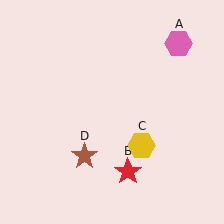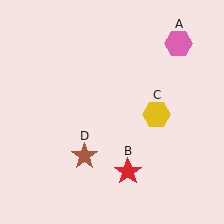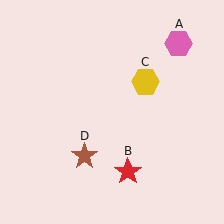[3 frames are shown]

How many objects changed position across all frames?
1 object changed position: yellow hexagon (object C).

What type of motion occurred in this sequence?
The yellow hexagon (object C) rotated counterclockwise around the center of the scene.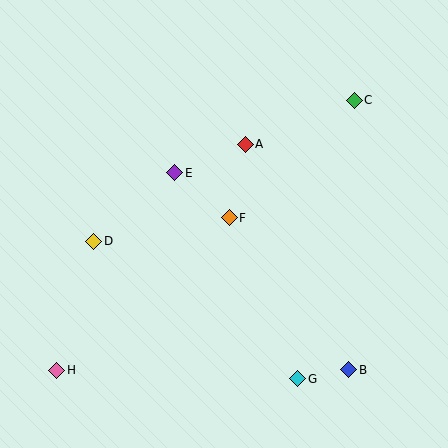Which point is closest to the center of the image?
Point F at (229, 218) is closest to the center.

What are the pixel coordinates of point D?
Point D is at (94, 241).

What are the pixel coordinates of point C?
Point C is at (354, 100).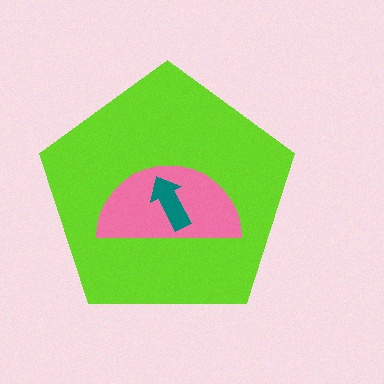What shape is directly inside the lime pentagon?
The pink semicircle.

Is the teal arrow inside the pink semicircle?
Yes.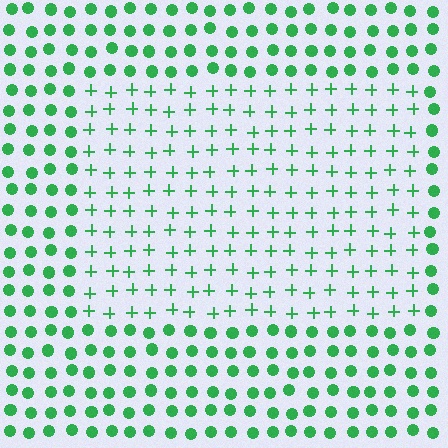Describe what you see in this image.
The image is filled with small green elements arranged in a uniform grid. A rectangle-shaped region contains plus signs, while the surrounding area contains circles. The boundary is defined purely by the change in element shape.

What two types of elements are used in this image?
The image uses plus signs inside the rectangle region and circles outside it.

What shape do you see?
I see a rectangle.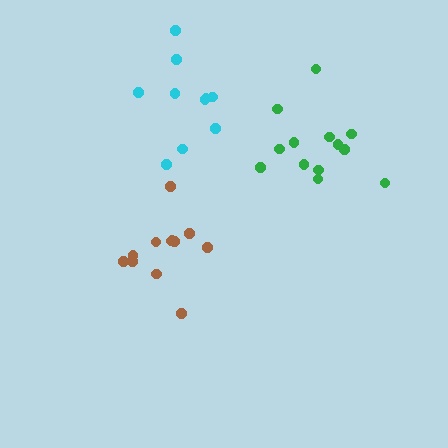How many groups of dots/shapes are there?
There are 3 groups.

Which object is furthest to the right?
The green cluster is rightmost.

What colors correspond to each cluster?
The clusters are colored: brown, green, cyan.